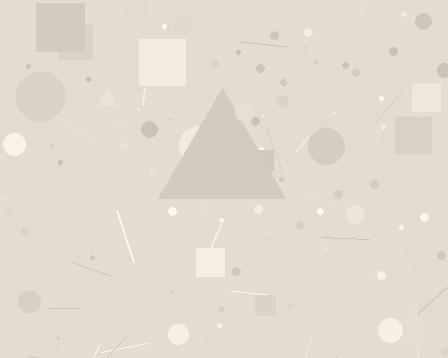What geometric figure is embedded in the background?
A triangle is embedded in the background.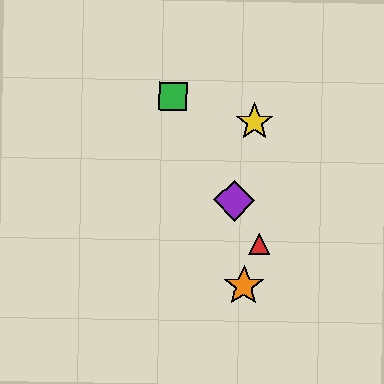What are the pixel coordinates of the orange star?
The orange star is at (244, 286).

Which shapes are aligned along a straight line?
The red triangle, the blue star, the green square, the purple diamond are aligned along a straight line.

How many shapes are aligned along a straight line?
4 shapes (the red triangle, the blue star, the green square, the purple diamond) are aligned along a straight line.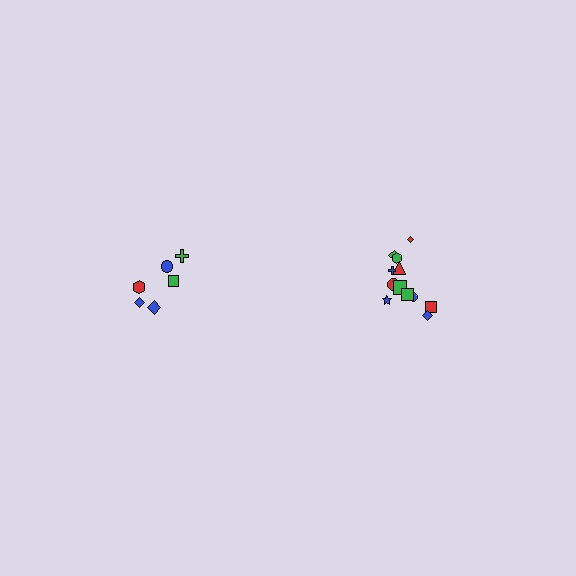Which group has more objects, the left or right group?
The right group.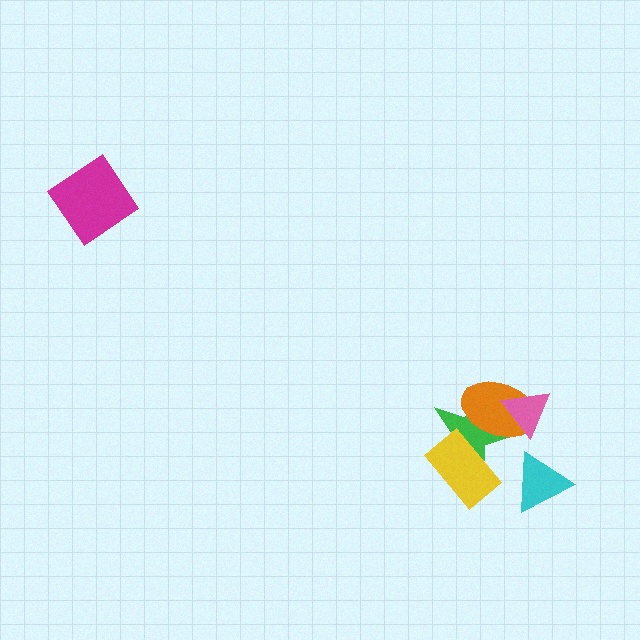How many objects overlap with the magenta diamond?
0 objects overlap with the magenta diamond.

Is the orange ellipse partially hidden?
Yes, it is partially covered by another shape.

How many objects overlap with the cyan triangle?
0 objects overlap with the cyan triangle.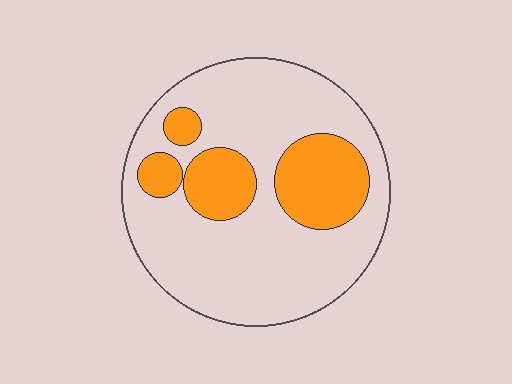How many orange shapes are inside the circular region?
4.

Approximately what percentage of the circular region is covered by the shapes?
Approximately 25%.